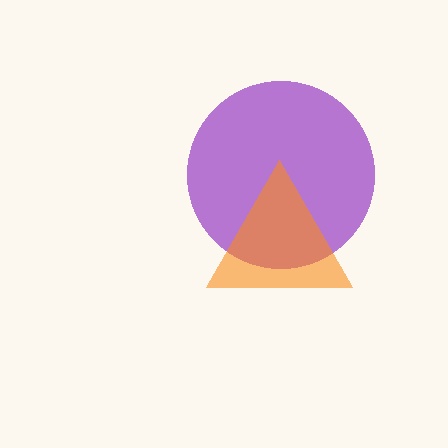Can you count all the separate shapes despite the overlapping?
Yes, there are 2 separate shapes.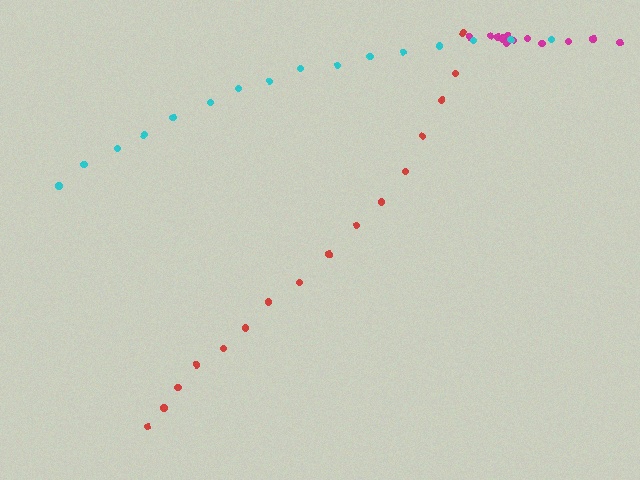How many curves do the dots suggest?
There are 3 distinct paths.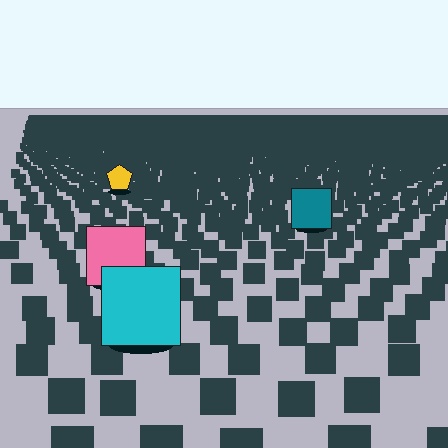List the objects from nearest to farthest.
From nearest to farthest: the cyan square, the pink square, the teal square, the yellow pentagon.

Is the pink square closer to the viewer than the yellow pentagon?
Yes. The pink square is closer — you can tell from the texture gradient: the ground texture is coarser near it.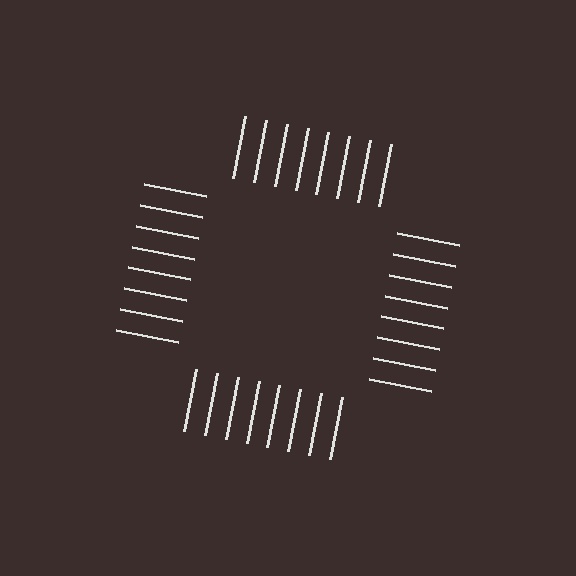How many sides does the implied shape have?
4 sides — the line-ends trace a square.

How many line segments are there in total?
32 — 8 along each of the 4 edges.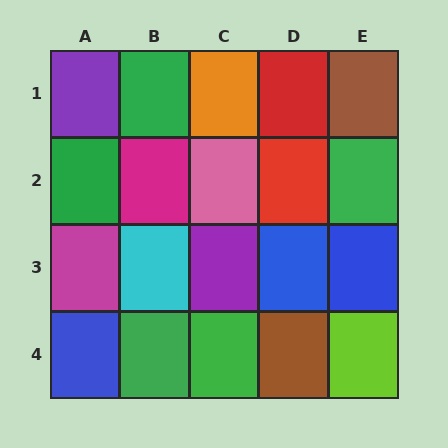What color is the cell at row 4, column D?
Brown.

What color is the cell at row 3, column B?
Cyan.